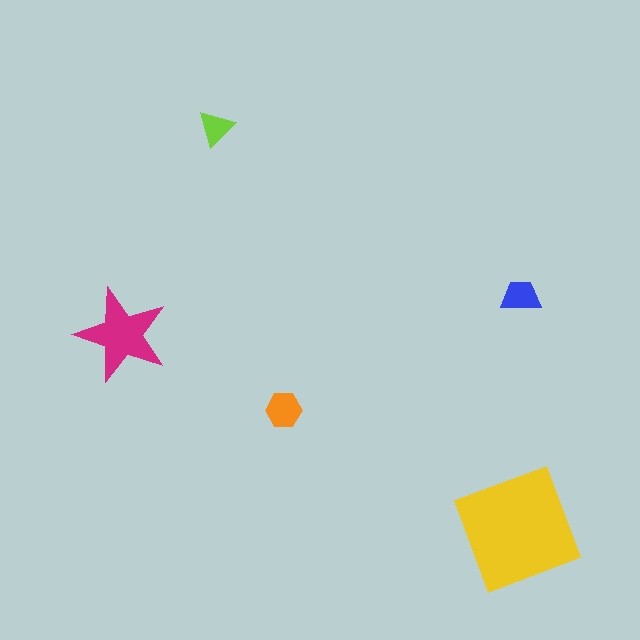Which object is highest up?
The lime triangle is topmost.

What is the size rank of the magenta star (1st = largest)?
2nd.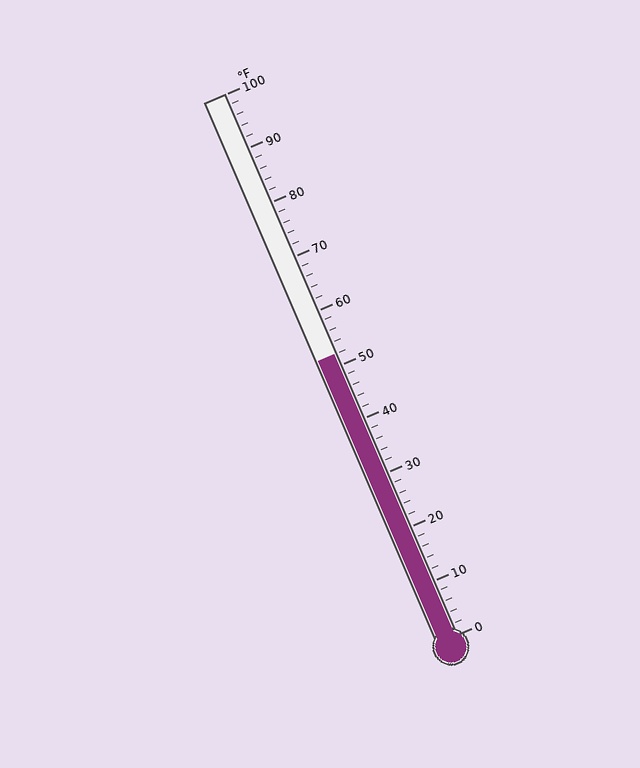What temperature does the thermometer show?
The thermometer shows approximately 52°F.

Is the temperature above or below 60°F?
The temperature is below 60°F.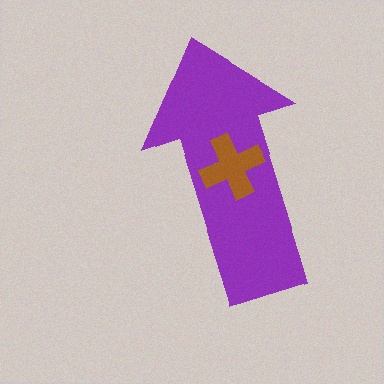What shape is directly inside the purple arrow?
The brown cross.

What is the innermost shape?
The brown cross.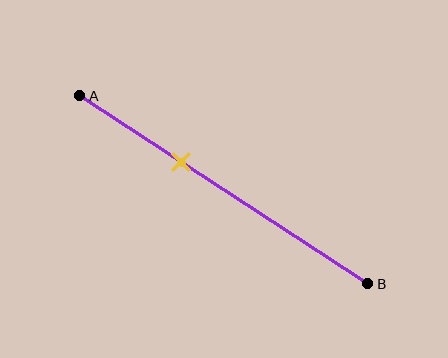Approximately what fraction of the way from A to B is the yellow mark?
The yellow mark is approximately 35% of the way from A to B.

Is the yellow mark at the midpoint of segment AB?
No, the mark is at about 35% from A, not at the 50% midpoint.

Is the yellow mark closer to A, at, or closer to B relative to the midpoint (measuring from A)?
The yellow mark is closer to point A than the midpoint of segment AB.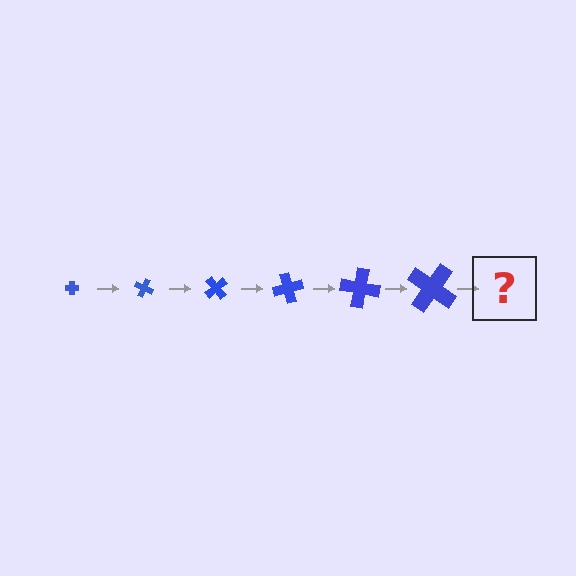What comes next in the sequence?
The next element should be a cross, larger than the previous one and rotated 150 degrees from the start.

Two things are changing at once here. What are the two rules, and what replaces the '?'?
The two rules are that the cross grows larger each step and it rotates 25 degrees each step. The '?' should be a cross, larger than the previous one and rotated 150 degrees from the start.